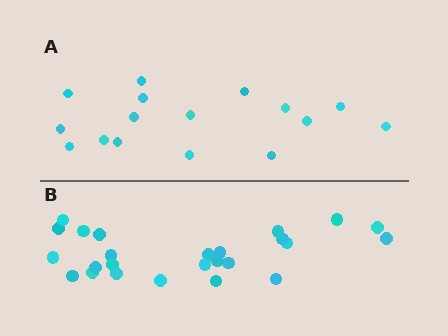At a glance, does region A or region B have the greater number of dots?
Region B (the bottom region) has more dots.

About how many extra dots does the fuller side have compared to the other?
Region B has roughly 8 or so more dots than region A.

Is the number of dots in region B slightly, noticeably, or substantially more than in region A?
Region B has substantially more. The ratio is roughly 1.6 to 1.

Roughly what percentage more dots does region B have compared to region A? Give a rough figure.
About 55% more.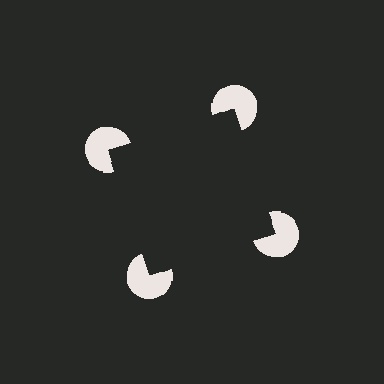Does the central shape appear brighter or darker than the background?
It typically appears slightly darker than the background, even though no actual brightness change is drawn.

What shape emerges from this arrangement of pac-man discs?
An illusory square — its edges are inferred from the aligned wedge cuts in the pac-man discs, not physically drawn.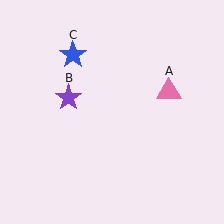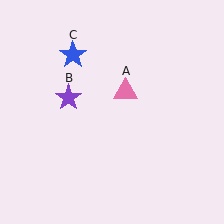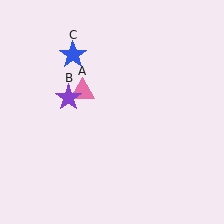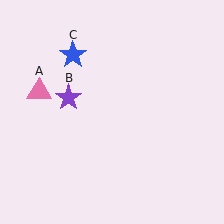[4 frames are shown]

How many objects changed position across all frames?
1 object changed position: pink triangle (object A).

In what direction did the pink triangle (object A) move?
The pink triangle (object A) moved left.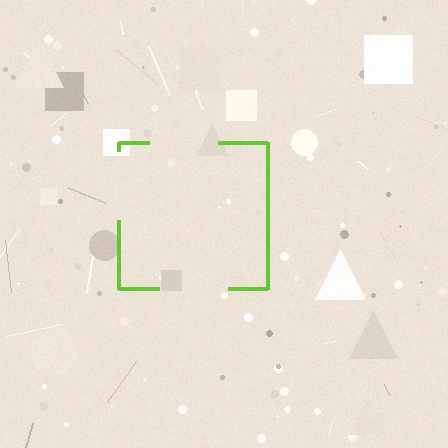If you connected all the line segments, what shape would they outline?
They would outline a square.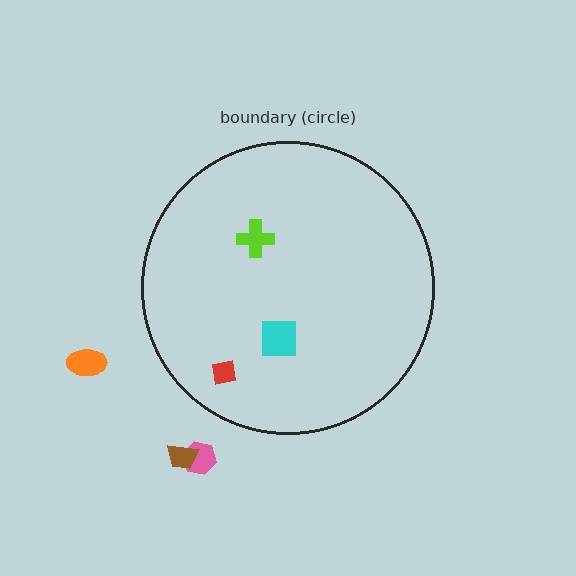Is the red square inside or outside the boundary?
Inside.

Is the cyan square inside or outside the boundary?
Inside.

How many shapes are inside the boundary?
3 inside, 3 outside.